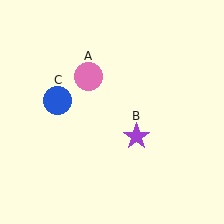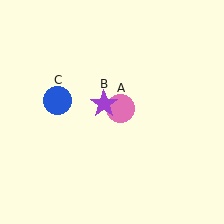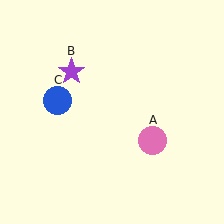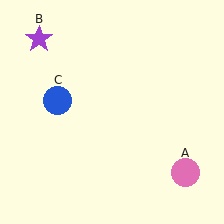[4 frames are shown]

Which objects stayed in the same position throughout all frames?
Blue circle (object C) remained stationary.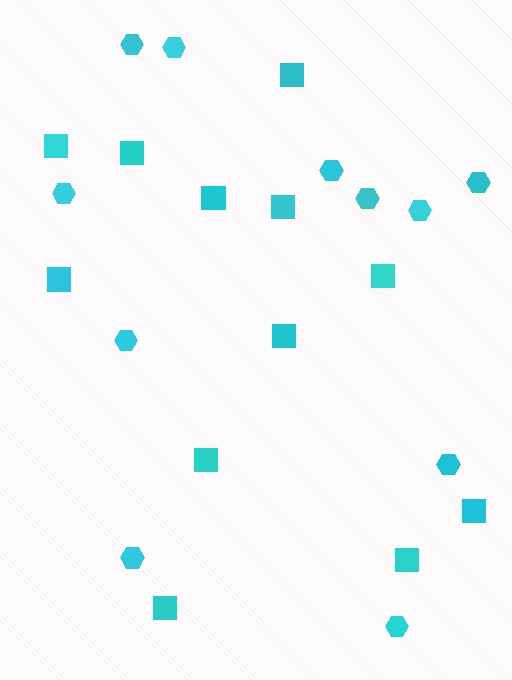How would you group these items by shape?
There are 2 groups: one group of hexagons (11) and one group of squares (12).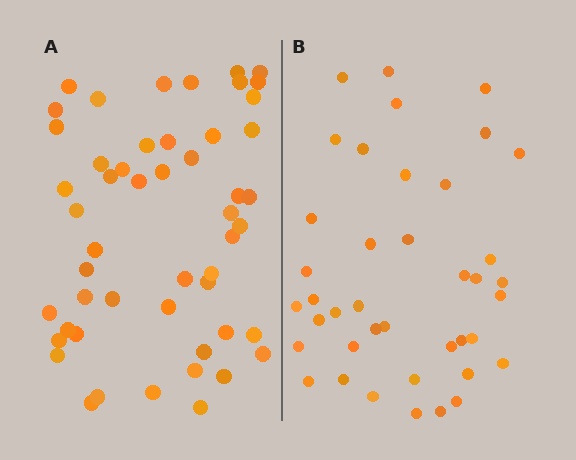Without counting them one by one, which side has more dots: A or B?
Region A (the left region) has more dots.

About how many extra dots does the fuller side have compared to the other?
Region A has roughly 12 or so more dots than region B.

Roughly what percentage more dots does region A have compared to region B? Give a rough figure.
About 30% more.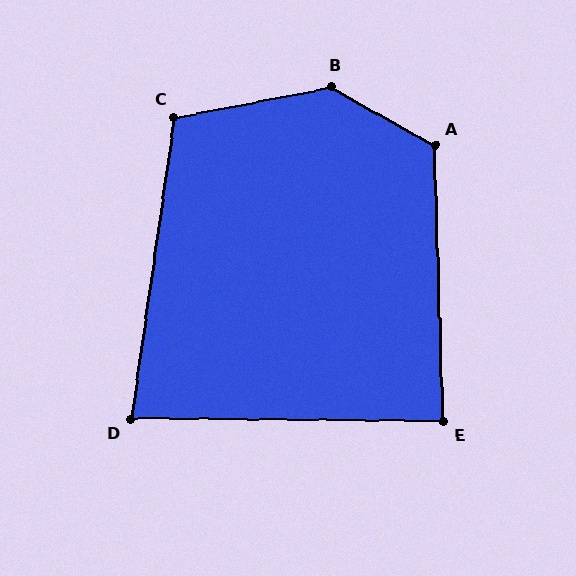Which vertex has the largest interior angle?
B, at approximately 140 degrees.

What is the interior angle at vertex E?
Approximately 88 degrees (approximately right).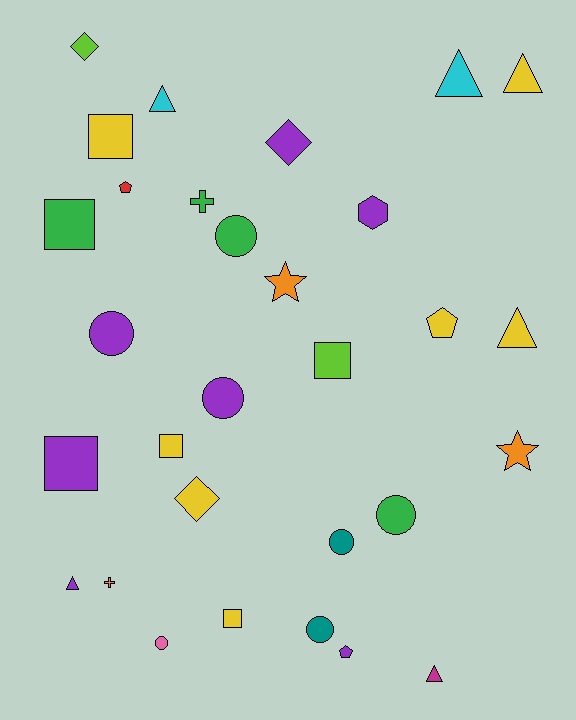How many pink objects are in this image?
There is 1 pink object.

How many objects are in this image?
There are 30 objects.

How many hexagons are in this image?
There is 1 hexagon.